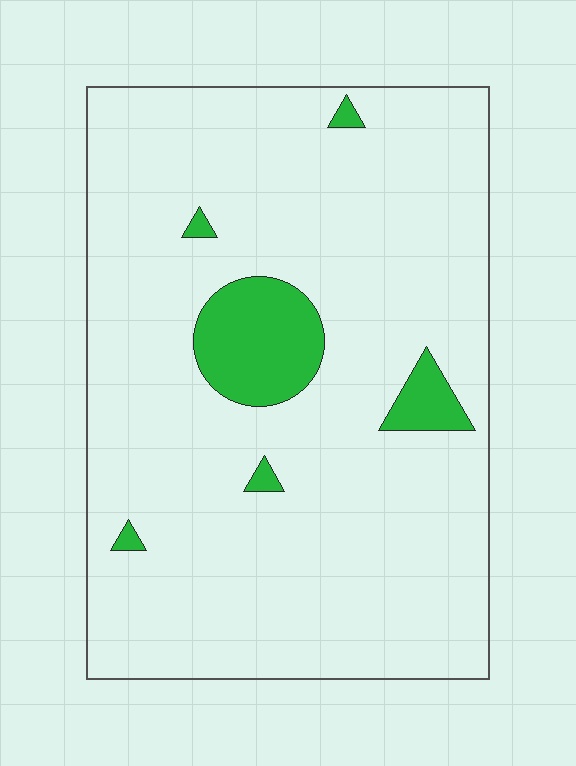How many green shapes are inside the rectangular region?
6.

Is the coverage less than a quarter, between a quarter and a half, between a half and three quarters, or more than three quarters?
Less than a quarter.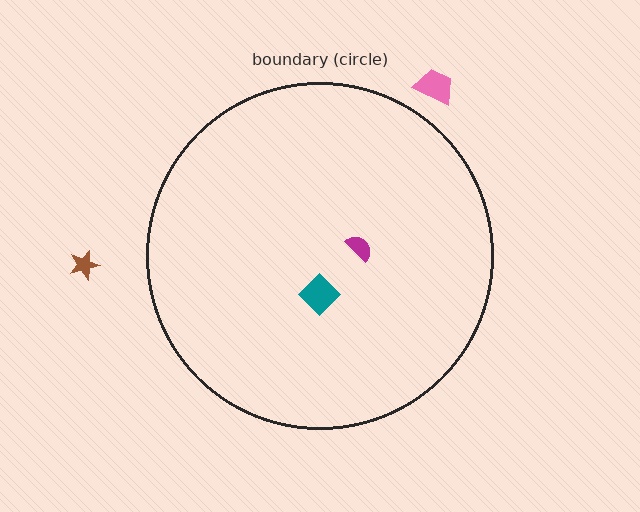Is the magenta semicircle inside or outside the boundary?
Inside.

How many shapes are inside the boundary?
2 inside, 2 outside.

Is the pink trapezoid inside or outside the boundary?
Outside.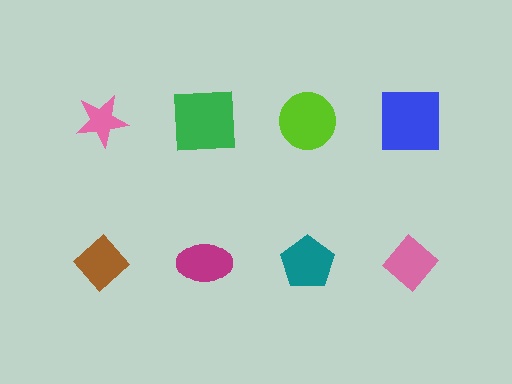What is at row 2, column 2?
A magenta ellipse.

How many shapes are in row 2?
4 shapes.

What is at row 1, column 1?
A pink star.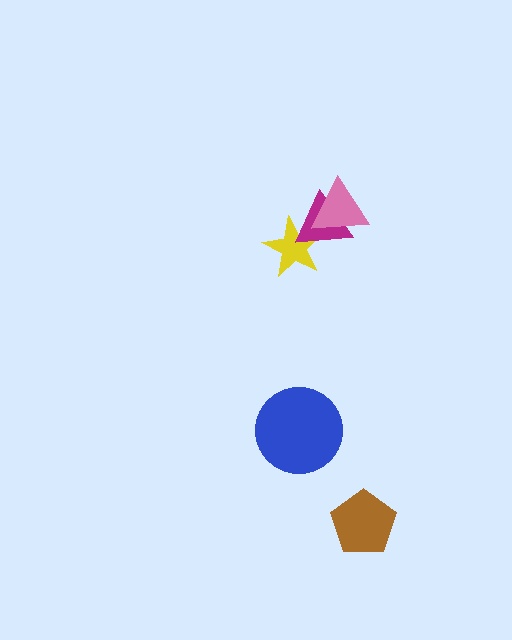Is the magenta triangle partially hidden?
Yes, it is partially covered by another shape.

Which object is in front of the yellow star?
The magenta triangle is in front of the yellow star.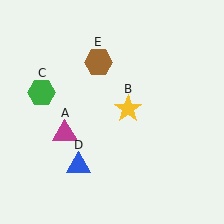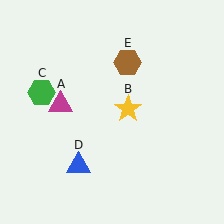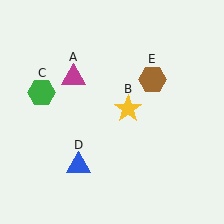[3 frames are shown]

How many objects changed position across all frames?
2 objects changed position: magenta triangle (object A), brown hexagon (object E).